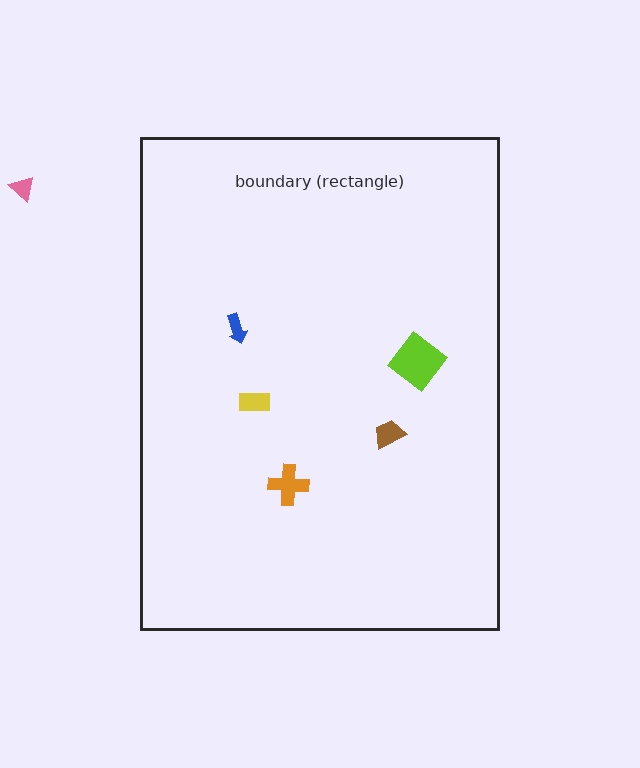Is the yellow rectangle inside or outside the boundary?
Inside.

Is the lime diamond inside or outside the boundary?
Inside.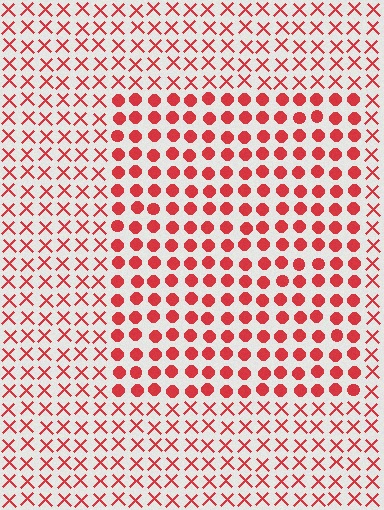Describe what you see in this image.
The image is filled with small red elements arranged in a uniform grid. A rectangle-shaped region contains circles, while the surrounding area contains X marks. The boundary is defined purely by the change in element shape.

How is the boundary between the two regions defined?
The boundary is defined by a change in element shape: circles inside vs. X marks outside. All elements share the same color and spacing.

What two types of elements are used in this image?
The image uses circles inside the rectangle region and X marks outside it.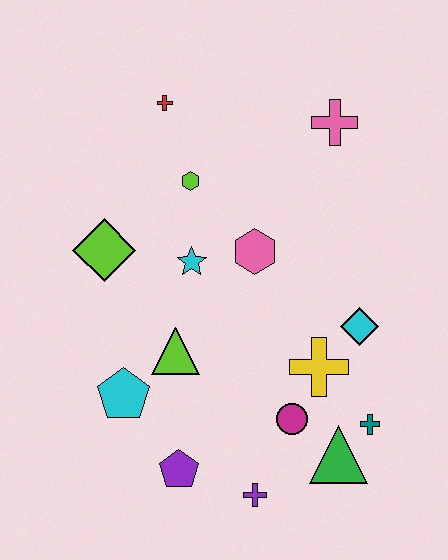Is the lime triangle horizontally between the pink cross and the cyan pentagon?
Yes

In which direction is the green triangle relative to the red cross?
The green triangle is below the red cross.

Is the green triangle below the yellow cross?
Yes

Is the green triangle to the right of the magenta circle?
Yes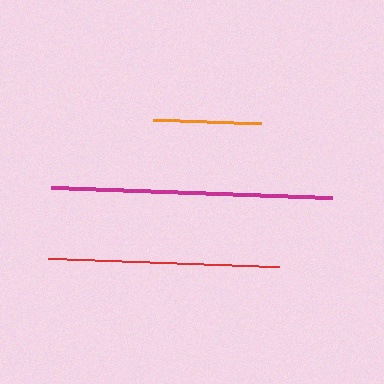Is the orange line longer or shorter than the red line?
The red line is longer than the orange line.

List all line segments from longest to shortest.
From longest to shortest: magenta, red, orange.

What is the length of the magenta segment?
The magenta segment is approximately 281 pixels long.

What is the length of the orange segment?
The orange segment is approximately 108 pixels long.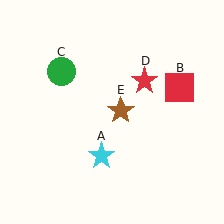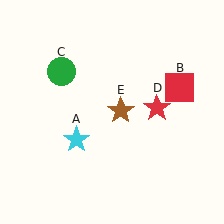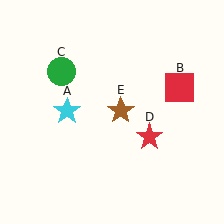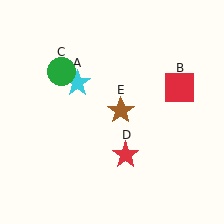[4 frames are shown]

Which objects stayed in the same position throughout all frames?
Red square (object B) and green circle (object C) and brown star (object E) remained stationary.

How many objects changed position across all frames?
2 objects changed position: cyan star (object A), red star (object D).